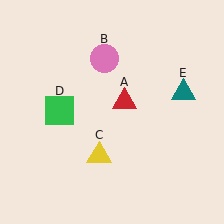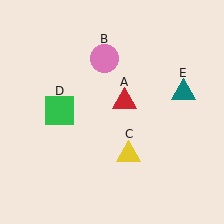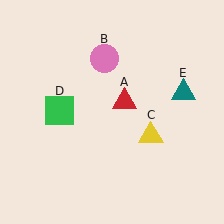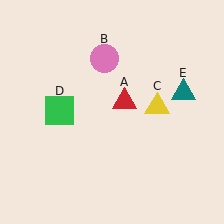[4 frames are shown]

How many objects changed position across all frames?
1 object changed position: yellow triangle (object C).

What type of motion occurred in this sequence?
The yellow triangle (object C) rotated counterclockwise around the center of the scene.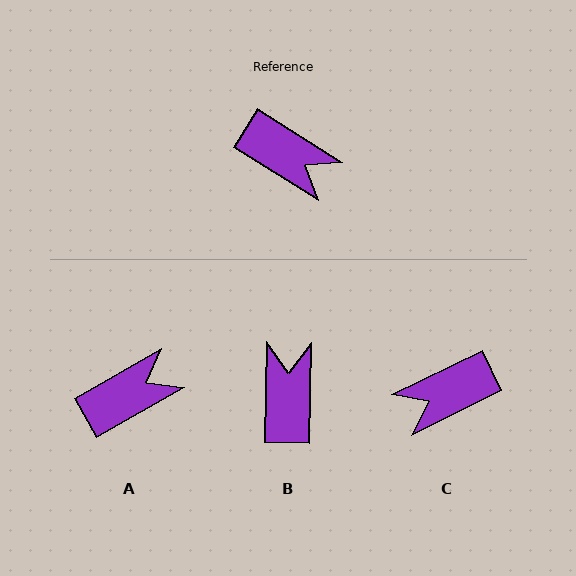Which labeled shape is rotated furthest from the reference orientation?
C, about 122 degrees away.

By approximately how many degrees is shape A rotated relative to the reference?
Approximately 62 degrees counter-clockwise.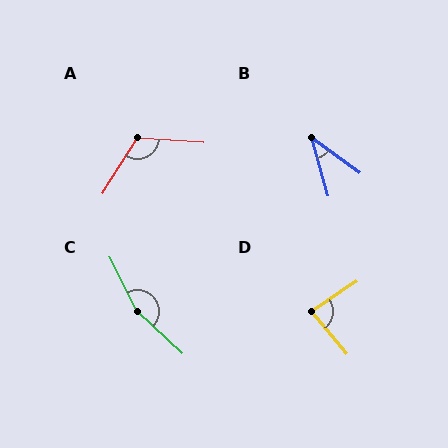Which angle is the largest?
C, at approximately 161 degrees.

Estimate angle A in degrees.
Approximately 119 degrees.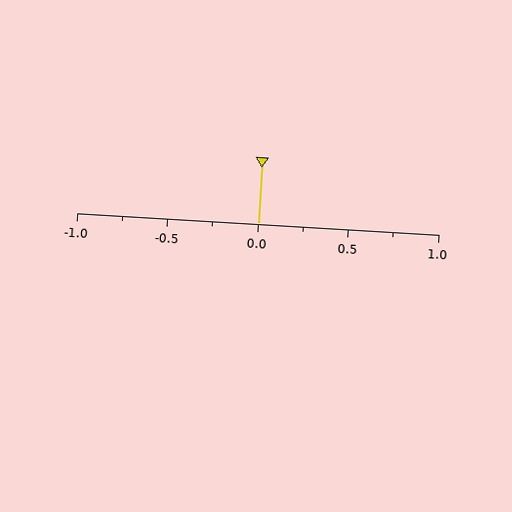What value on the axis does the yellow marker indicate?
The marker indicates approximately 0.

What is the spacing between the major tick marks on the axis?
The major ticks are spaced 0.5 apart.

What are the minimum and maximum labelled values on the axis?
The axis runs from -1.0 to 1.0.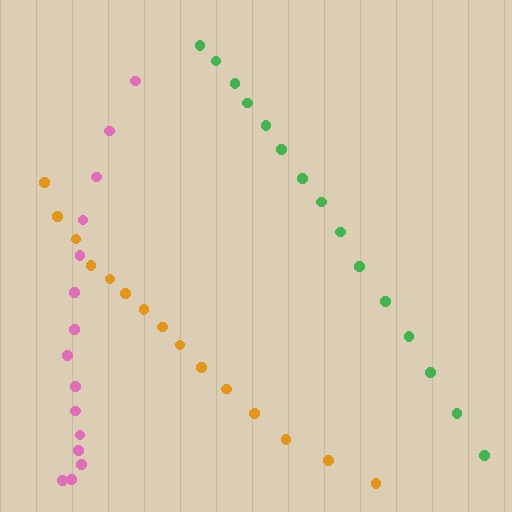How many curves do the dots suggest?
There are 3 distinct paths.